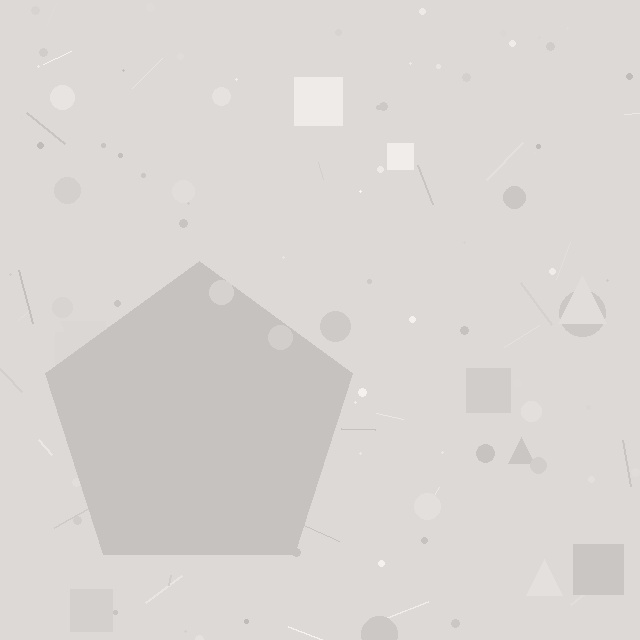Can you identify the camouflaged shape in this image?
The camouflaged shape is a pentagon.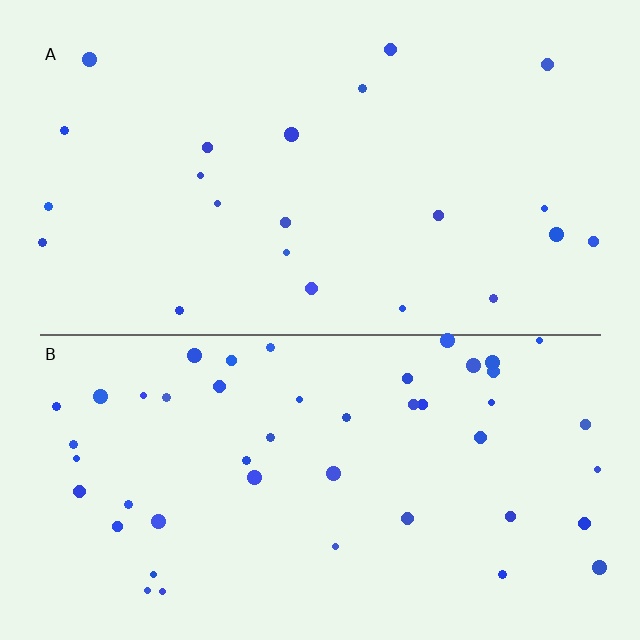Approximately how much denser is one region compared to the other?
Approximately 2.2× — region B over region A.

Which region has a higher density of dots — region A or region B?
B (the bottom).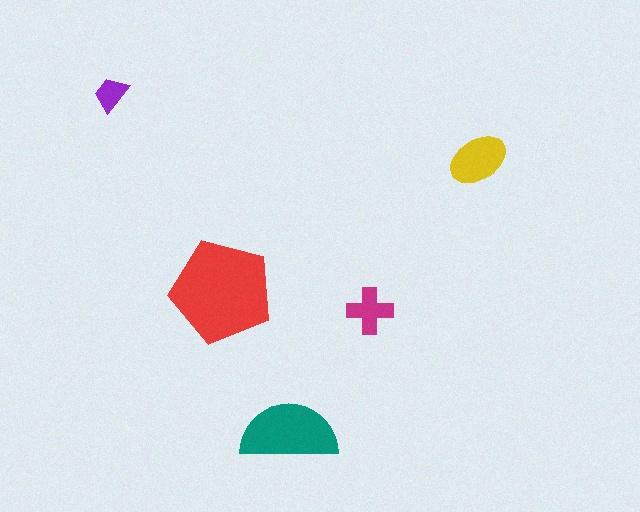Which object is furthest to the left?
The purple trapezoid is leftmost.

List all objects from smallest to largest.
The purple trapezoid, the magenta cross, the yellow ellipse, the teal semicircle, the red pentagon.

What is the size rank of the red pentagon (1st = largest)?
1st.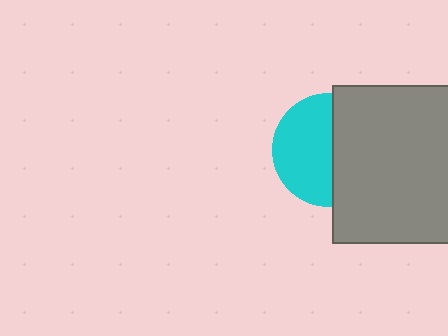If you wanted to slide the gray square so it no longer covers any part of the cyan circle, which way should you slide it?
Slide it right — that is the most direct way to separate the two shapes.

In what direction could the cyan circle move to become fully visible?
The cyan circle could move left. That would shift it out from behind the gray square entirely.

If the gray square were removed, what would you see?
You would see the complete cyan circle.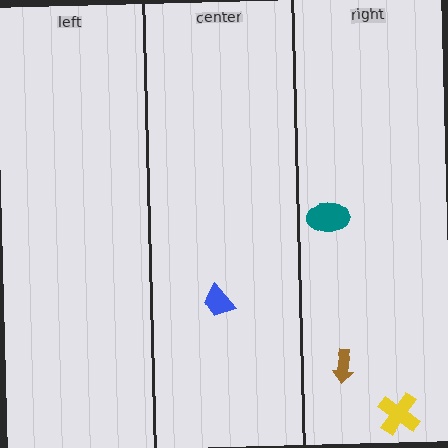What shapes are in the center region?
The blue trapezoid.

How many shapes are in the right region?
3.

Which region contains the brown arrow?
The right region.